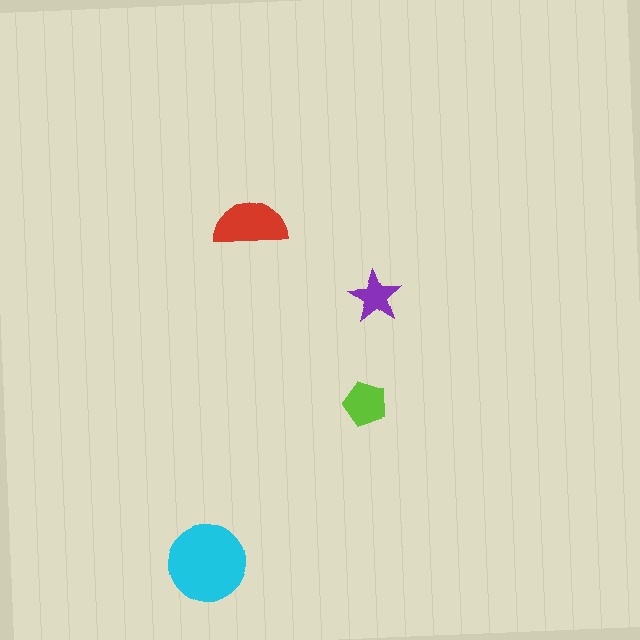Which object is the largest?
The cyan circle.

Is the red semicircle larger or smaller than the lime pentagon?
Larger.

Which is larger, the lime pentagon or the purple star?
The lime pentagon.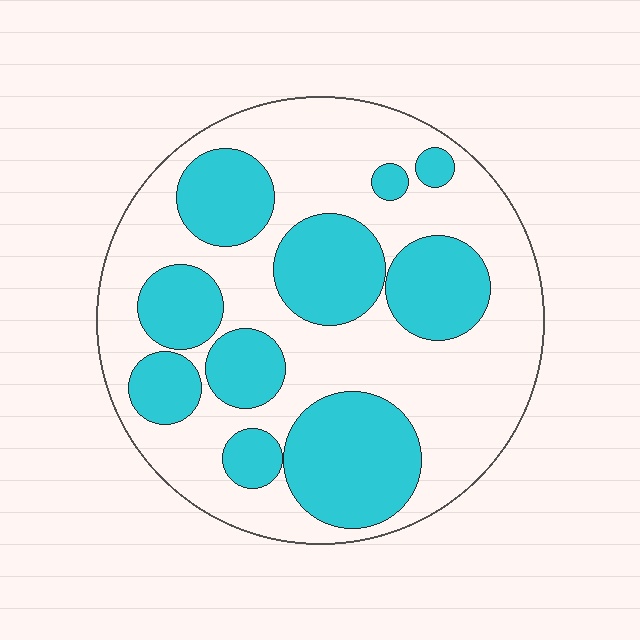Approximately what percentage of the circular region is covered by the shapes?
Approximately 40%.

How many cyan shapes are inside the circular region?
10.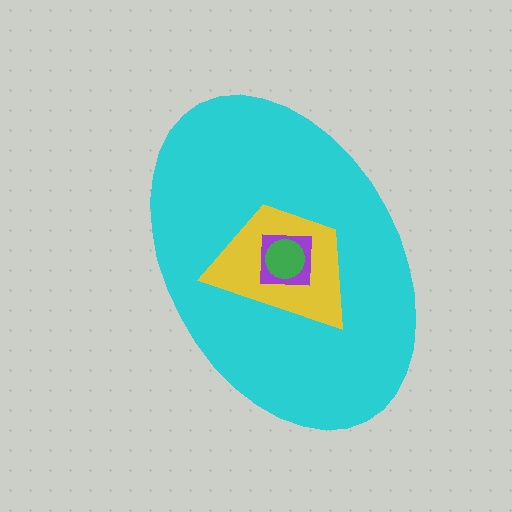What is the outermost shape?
The cyan ellipse.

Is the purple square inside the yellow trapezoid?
Yes.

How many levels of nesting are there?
4.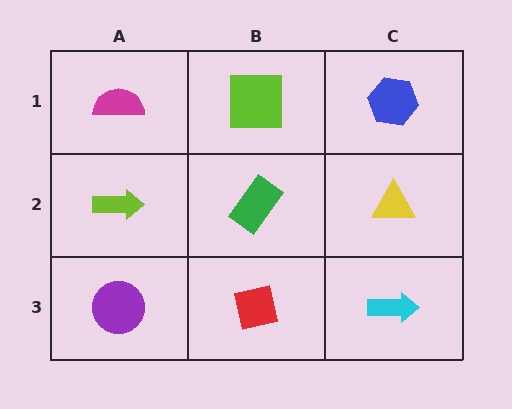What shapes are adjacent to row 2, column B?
A lime square (row 1, column B), a red square (row 3, column B), a lime arrow (row 2, column A), a yellow triangle (row 2, column C).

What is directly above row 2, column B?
A lime square.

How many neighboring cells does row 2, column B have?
4.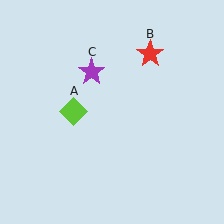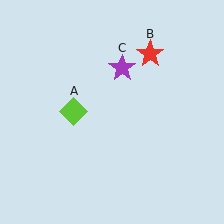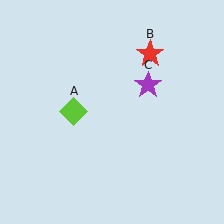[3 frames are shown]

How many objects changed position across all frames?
1 object changed position: purple star (object C).